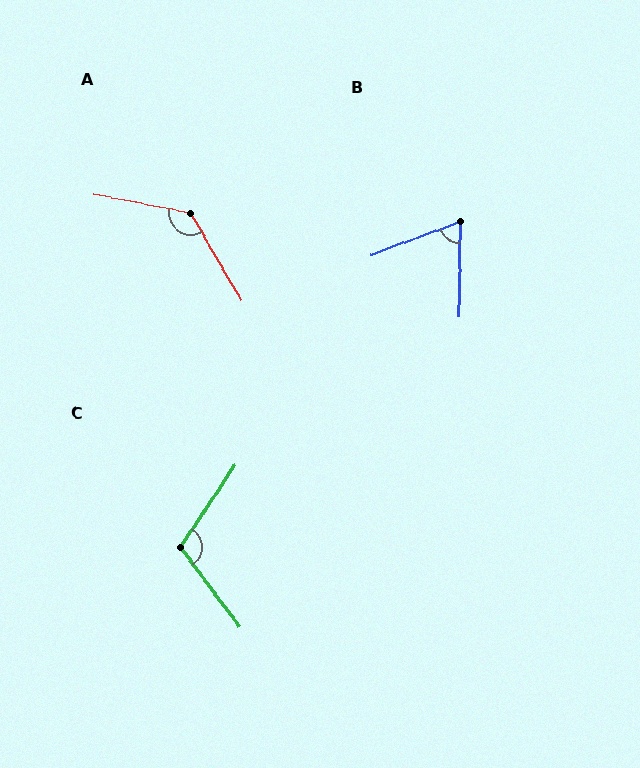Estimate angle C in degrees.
Approximately 109 degrees.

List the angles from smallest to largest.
B (69°), C (109°), A (131°).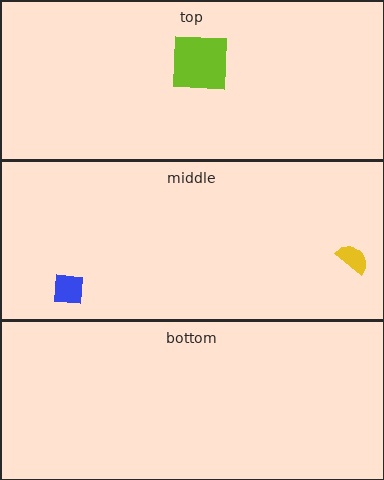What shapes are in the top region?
The lime square.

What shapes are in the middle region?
The yellow semicircle, the blue square.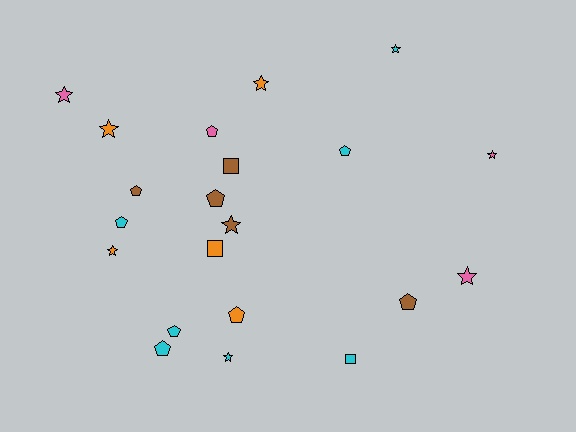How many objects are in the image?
There are 21 objects.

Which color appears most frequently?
Cyan, with 7 objects.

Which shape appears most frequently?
Star, with 9 objects.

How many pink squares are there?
There are no pink squares.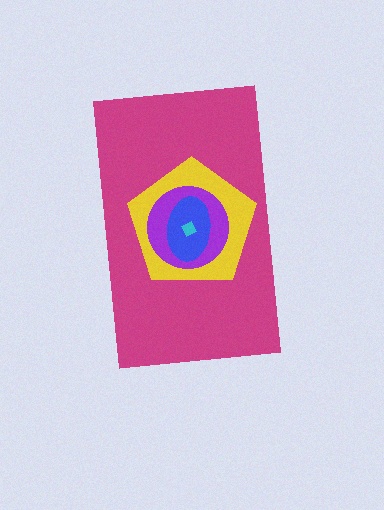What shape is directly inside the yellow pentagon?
The purple circle.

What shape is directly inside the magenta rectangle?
The yellow pentagon.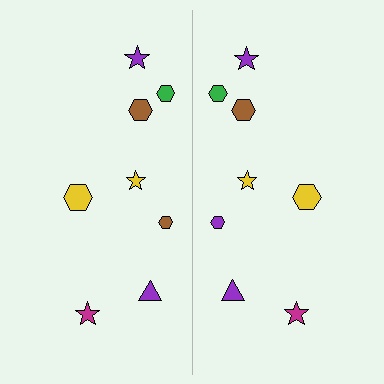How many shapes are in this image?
There are 16 shapes in this image.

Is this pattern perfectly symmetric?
No, the pattern is not perfectly symmetric. The purple hexagon on the right side breaks the symmetry — its mirror counterpart is brown.